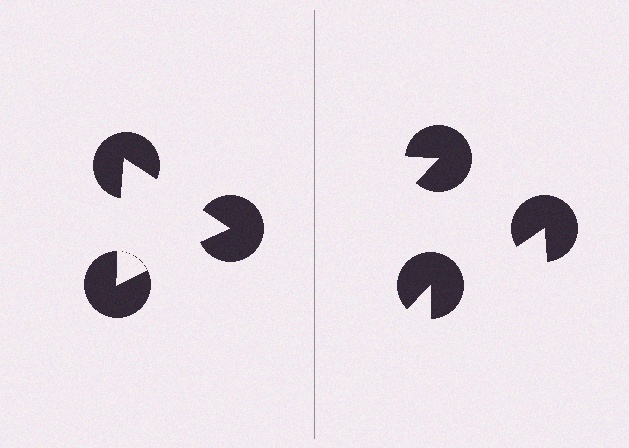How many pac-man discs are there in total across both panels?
6 — 3 on each side.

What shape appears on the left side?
An illusory triangle.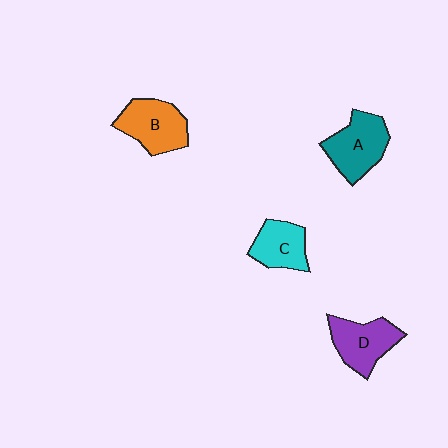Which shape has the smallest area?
Shape C (cyan).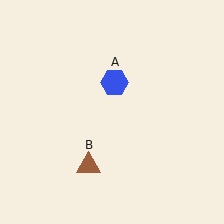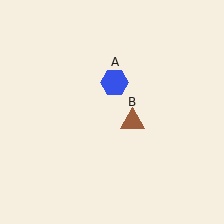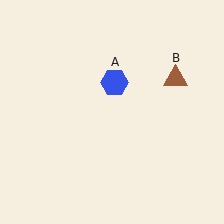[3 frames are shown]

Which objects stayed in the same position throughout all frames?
Blue hexagon (object A) remained stationary.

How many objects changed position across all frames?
1 object changed position: brown triangle (object B).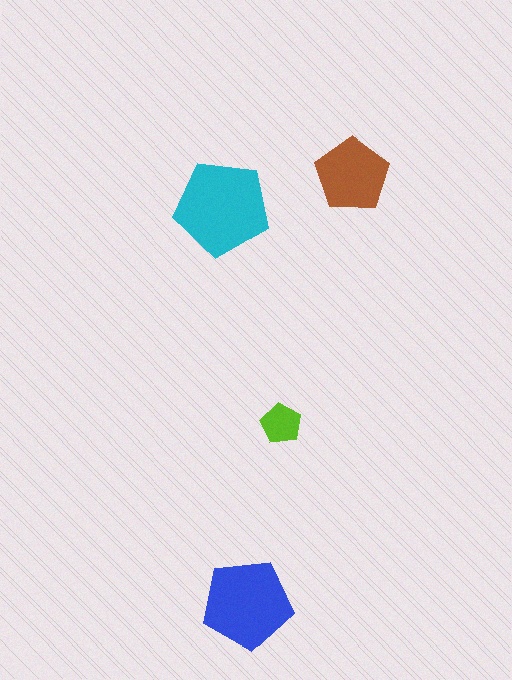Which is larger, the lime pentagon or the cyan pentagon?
The cyan one.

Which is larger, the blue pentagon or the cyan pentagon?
The cyan one.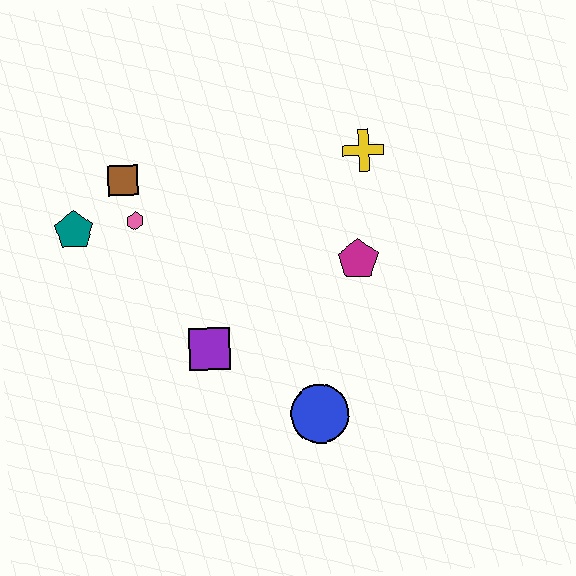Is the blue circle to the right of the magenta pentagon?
No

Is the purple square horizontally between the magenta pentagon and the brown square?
Yes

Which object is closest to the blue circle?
The purple square is closest to the blue circle.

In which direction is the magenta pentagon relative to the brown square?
The magenta pentagon is to the right of the brown square.